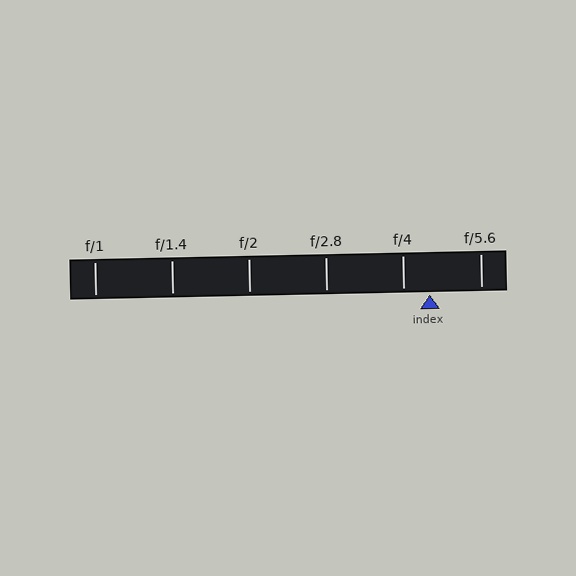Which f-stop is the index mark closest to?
The index mark is closest to f/4.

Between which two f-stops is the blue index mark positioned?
The index mark is between f/4 and f/5.6.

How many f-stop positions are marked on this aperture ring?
There are 6 f-stop positions marked.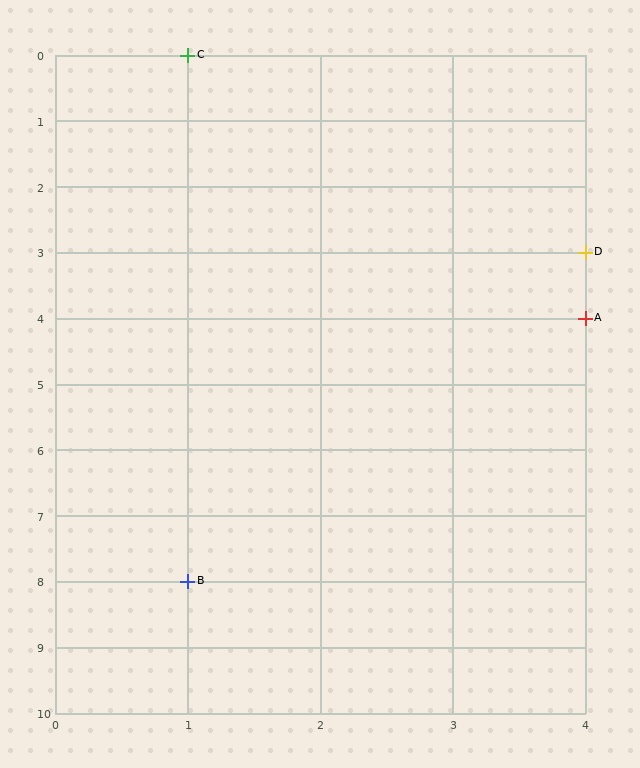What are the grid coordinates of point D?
Point D is at grid coordinates (4, 3).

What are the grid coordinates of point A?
Point A is at grid coordinates (4, 4).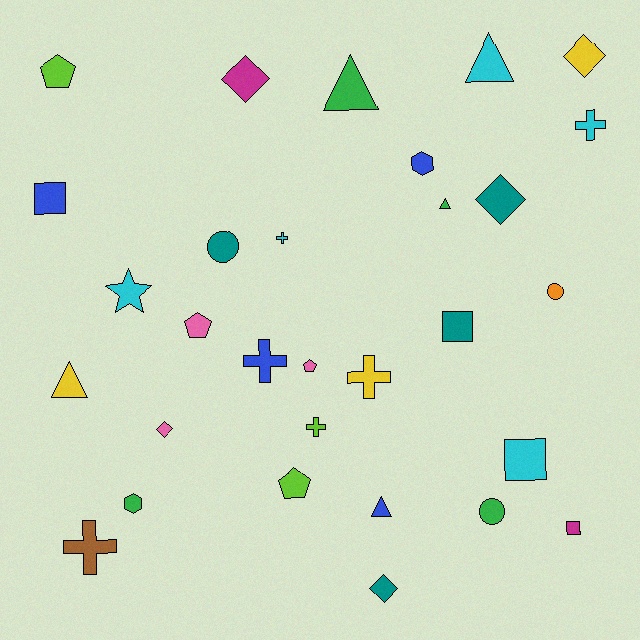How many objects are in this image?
There are 30 objects.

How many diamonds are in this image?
There are 5 diamonds.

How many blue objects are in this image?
There are 4 blue objects.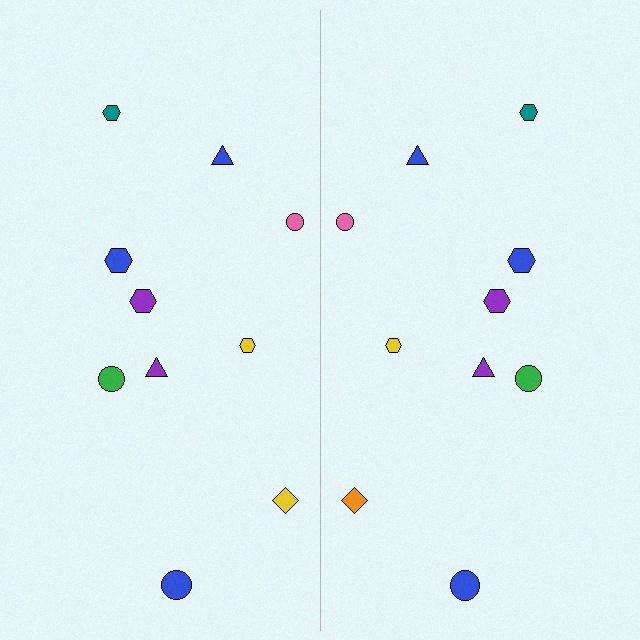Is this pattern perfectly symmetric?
No, the pattern is not perfectly symmetric. The orange diamond on the right side breaks the symmetry — its mirror counterpart is yellow.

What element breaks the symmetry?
The orange diamond on the right side breaks the symmetry — its mirror counterpart is yellow.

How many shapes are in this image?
There are 20 shapes in this image.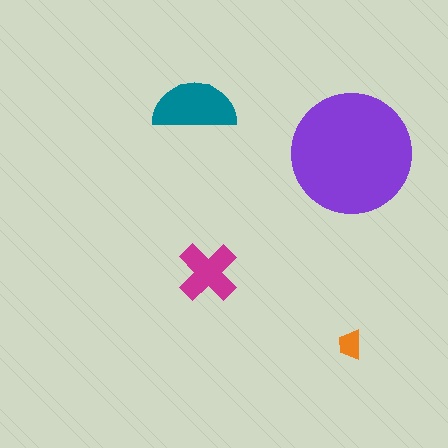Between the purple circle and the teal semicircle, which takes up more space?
The purple circle.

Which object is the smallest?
The orange trapezoid.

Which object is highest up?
The teal semicircle is topmost.